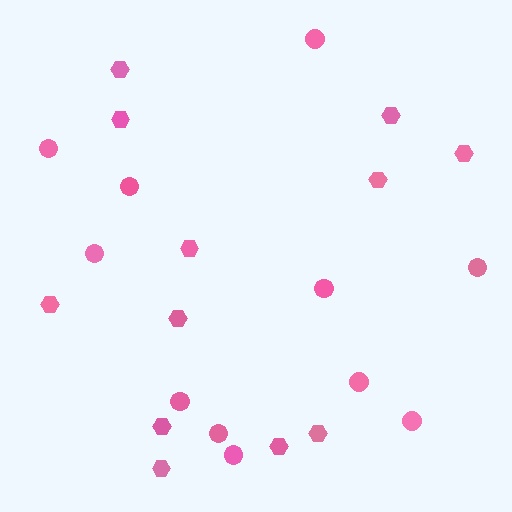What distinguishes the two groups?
There are 2 groups: one group of hexagons (12) and one group of circles (11).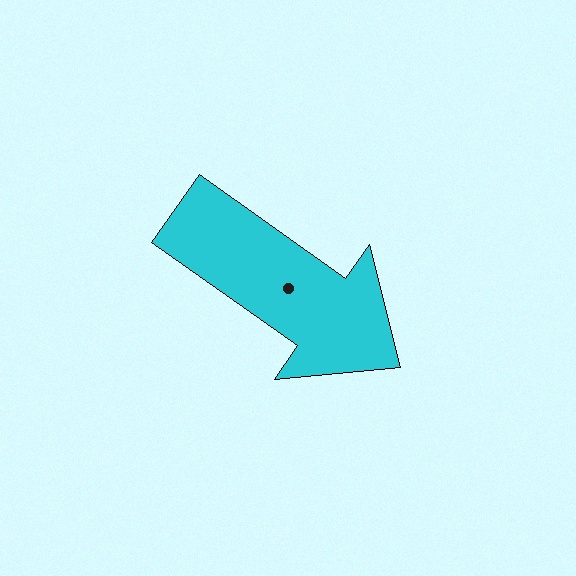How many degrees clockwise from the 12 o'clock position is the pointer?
Approximately 125 degrees.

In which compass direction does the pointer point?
Southeast.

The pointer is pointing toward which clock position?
Roughly 4 o'clock.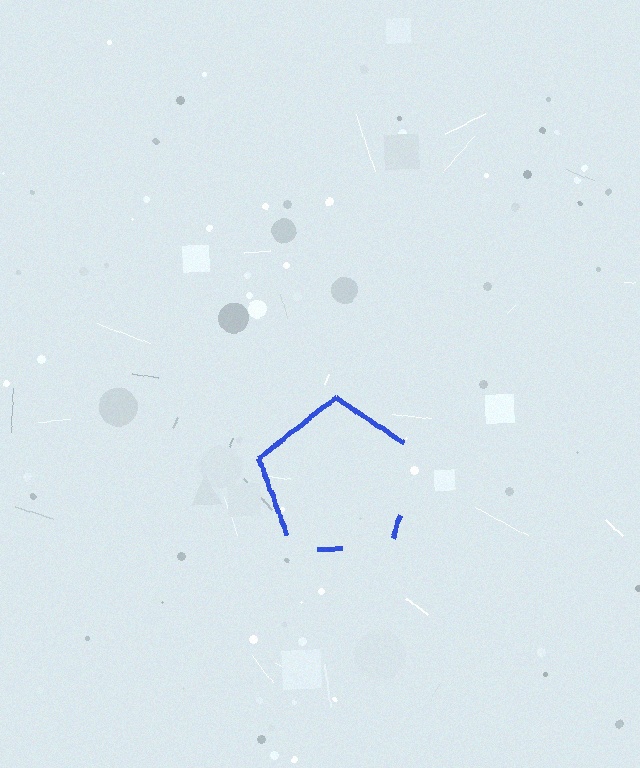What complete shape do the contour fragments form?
The contour fragments form a pentagon.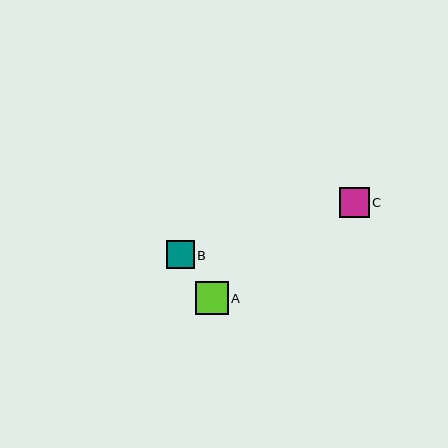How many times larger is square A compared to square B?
Square A is approximately 1.2 times the size of square B.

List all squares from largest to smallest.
From largest to smallest: A, C, B.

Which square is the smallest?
Square B is the smallest with a size of approximately 28 pixels.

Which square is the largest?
Square A is the largest with a size of approximately 33 pixels.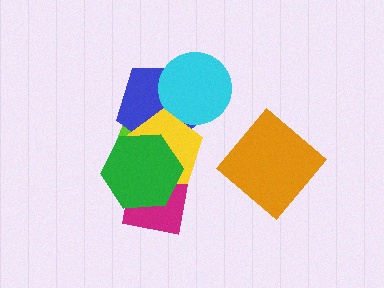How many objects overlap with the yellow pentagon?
5 objects overlap with the yellow pentagon.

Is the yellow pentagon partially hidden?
Yes, it is partially covered by another shape.